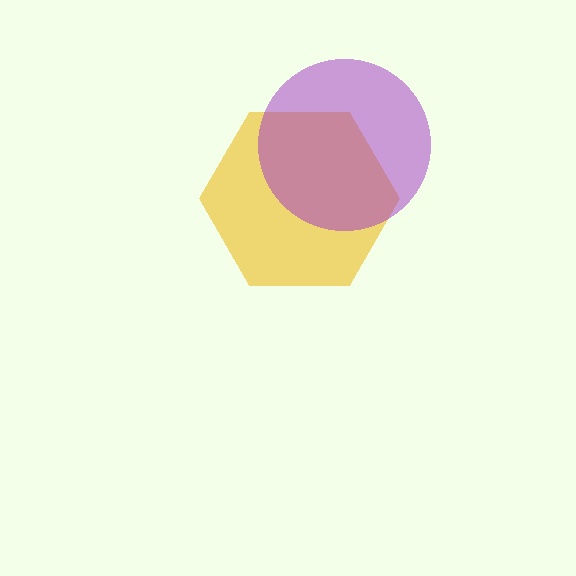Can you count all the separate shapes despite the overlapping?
Yes, there are 2 separate shapes.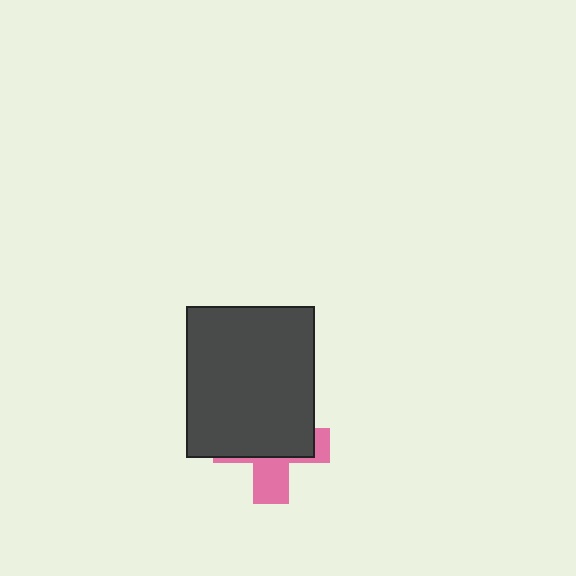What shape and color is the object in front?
The object in front is a dark gray rectangle.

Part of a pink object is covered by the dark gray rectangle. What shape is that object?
It is a cross.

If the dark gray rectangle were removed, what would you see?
You would see the complete pink cross.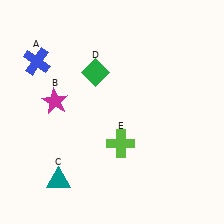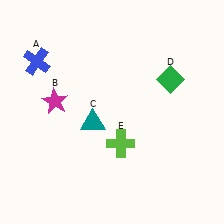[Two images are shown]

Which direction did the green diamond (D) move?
The green diamond (D) moved right.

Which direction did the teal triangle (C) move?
The teal triangle (C) moved up.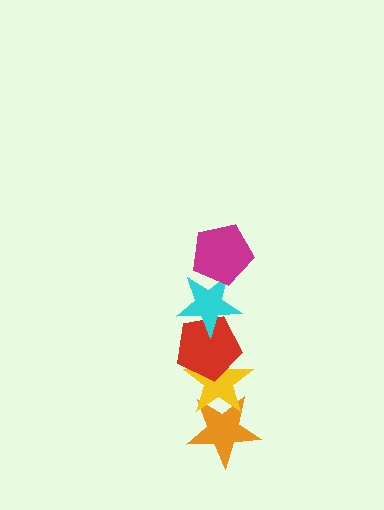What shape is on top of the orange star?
The yellow star is on top of the orange star.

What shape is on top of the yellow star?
The red pentagon is on top of the yellow star.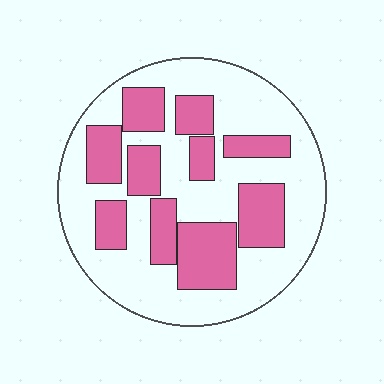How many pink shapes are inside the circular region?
10.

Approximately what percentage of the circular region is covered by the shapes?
Approximately 35%.